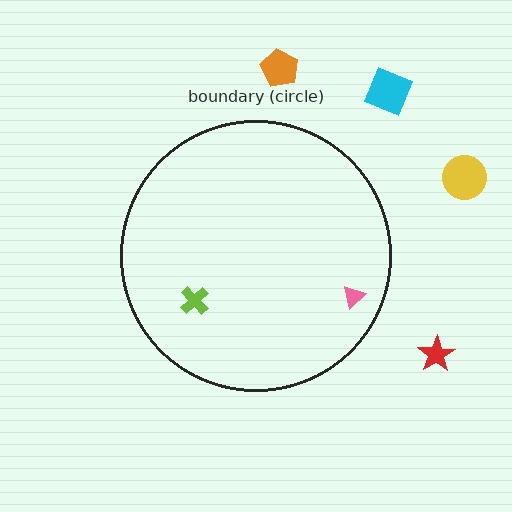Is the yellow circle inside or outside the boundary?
Outside.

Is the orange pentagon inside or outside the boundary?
Outside.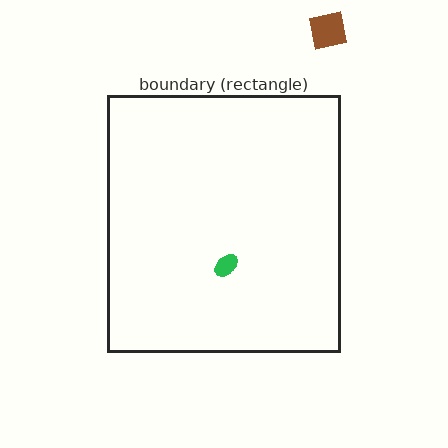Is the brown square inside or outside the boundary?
Outside.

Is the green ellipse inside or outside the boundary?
Inside.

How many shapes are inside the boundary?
1 inside, 1 outside.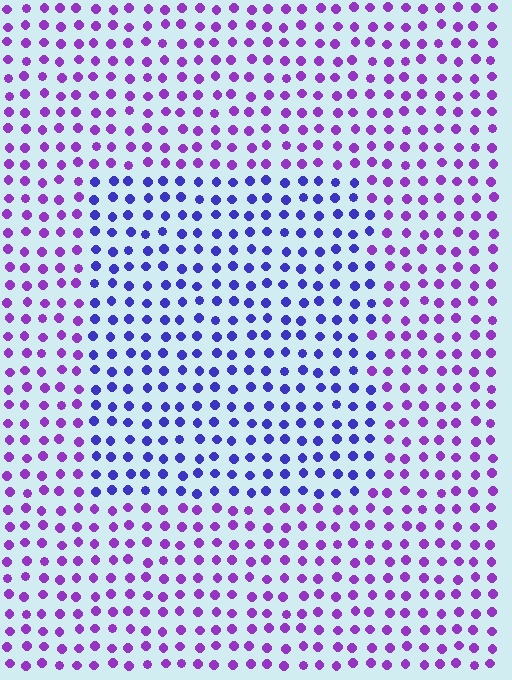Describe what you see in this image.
The image is filled with small purple elements in a uniform arrangement. A rectangle-shaped region is visible where the elements are tinted to a slightly different hue, forming a subtle color boundary.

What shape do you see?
I see a rectangle.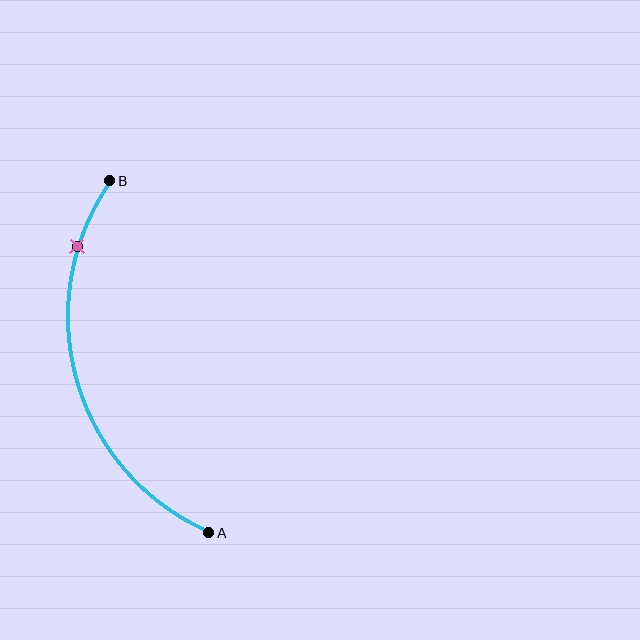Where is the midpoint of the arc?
The arc midpoint is the point on the curve farthest from the straight line joining A and B. It sits to the left of that line.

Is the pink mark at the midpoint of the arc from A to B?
No. The pink mark lies on the arc but is closer to endpoint B. The arc midpoint would be at the point on the curve equidistant along the arc from both A and B.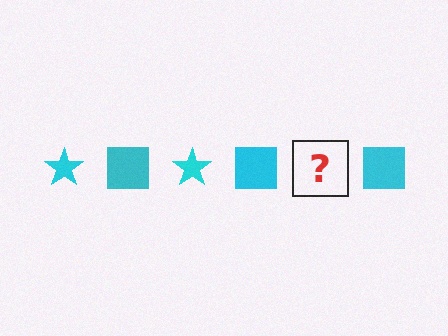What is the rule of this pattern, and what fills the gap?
The rule is that the pattern cycles through star, square shapes in cyan. The gap should be filled with a cyan star.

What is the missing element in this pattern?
The missing element is a cyan star.